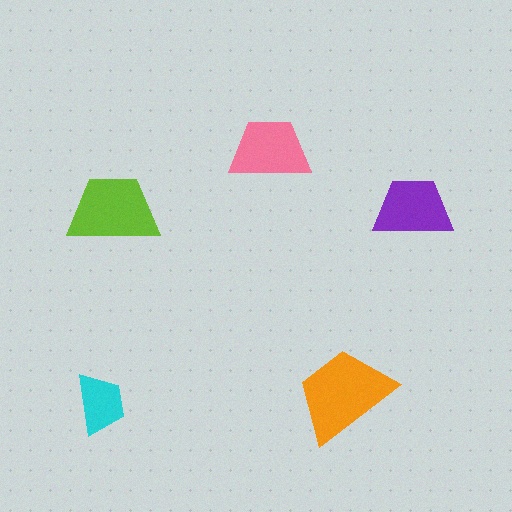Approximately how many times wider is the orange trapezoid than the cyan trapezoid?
About 1.5 times wider.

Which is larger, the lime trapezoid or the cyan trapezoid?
The lime one.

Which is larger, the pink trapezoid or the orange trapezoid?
The orange one.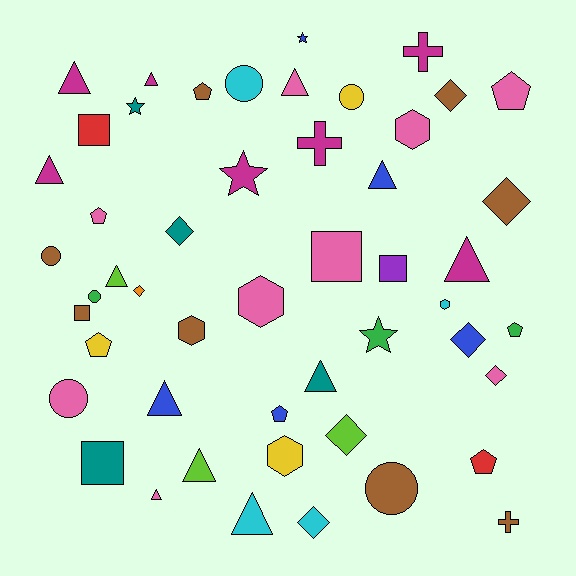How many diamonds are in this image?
There are 8 diamonds.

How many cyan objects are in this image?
There are 4 cyan objects.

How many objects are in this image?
There are 50 objects.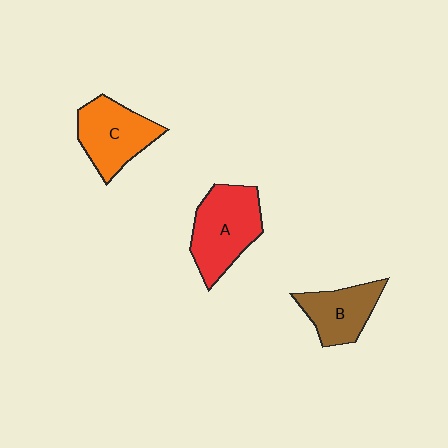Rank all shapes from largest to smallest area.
From largest to smallest: A (red), C (orange), B (brown).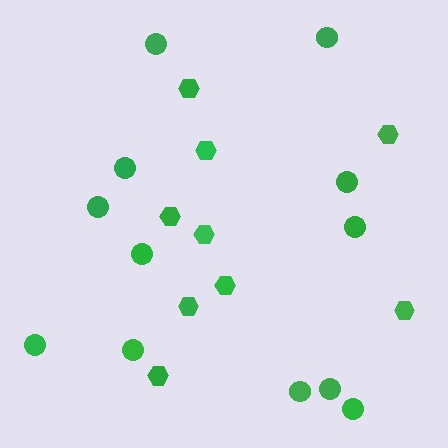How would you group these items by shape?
There are 2 groups: one group of circles (12) and one group of hexagons (9).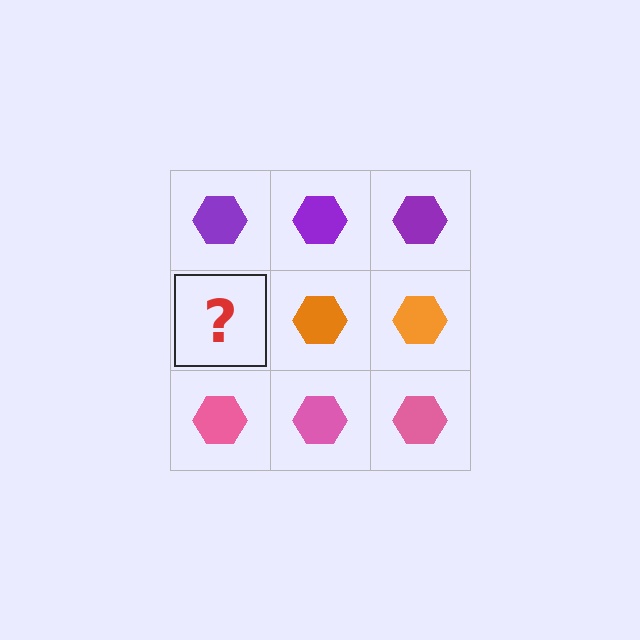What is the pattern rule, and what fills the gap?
The rule is that each row has a consistent color. The gap should be filled with an orange hexagon.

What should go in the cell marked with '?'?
The missing cell should contain an orange hexagon.